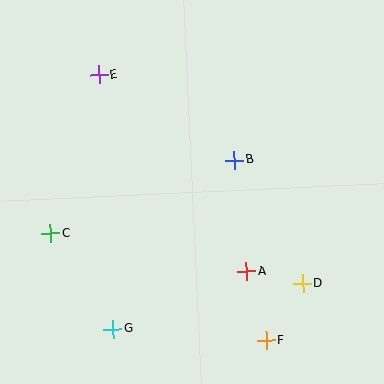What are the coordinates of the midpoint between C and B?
The midpoint between C and B is at (142, 197).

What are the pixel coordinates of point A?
Point A is at (247, 271).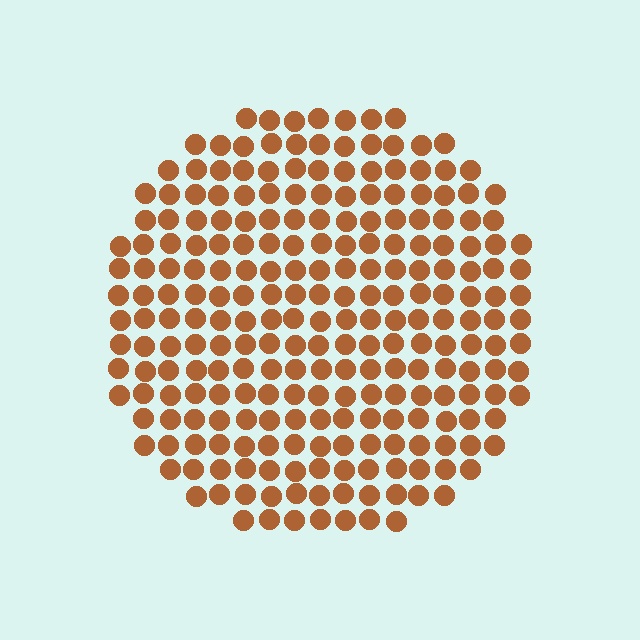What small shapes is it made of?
It is made of small circles.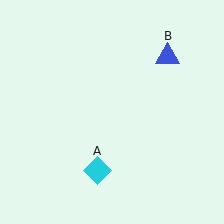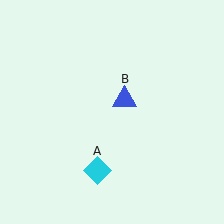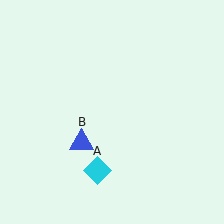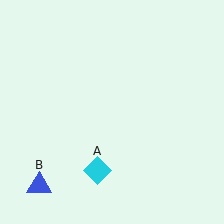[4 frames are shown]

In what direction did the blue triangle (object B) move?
The blue triangle (object B) moved down and to the left.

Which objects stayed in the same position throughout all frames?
Cyan diamond (object A) remained stationary.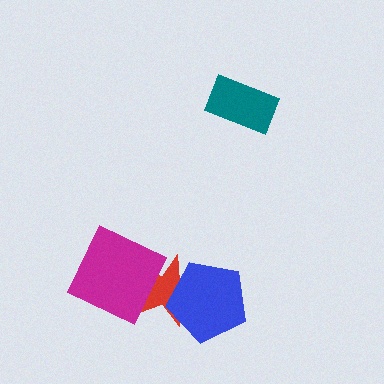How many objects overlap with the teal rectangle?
0 objects overlap with the teal rectangle.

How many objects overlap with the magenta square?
1 object overlaps with the magenta square.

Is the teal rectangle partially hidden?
No, no other shape covers it.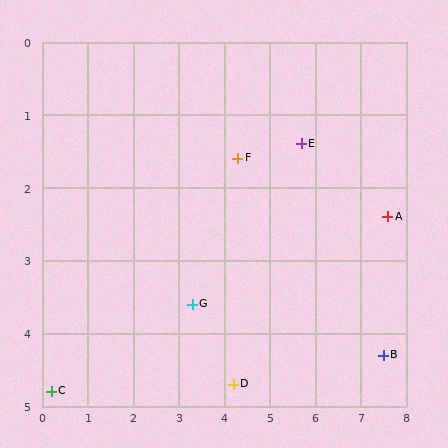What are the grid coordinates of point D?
Point D is at approximately (4.2, 4.7).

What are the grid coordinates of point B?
Point B is at approximately (7.5, 4.3).